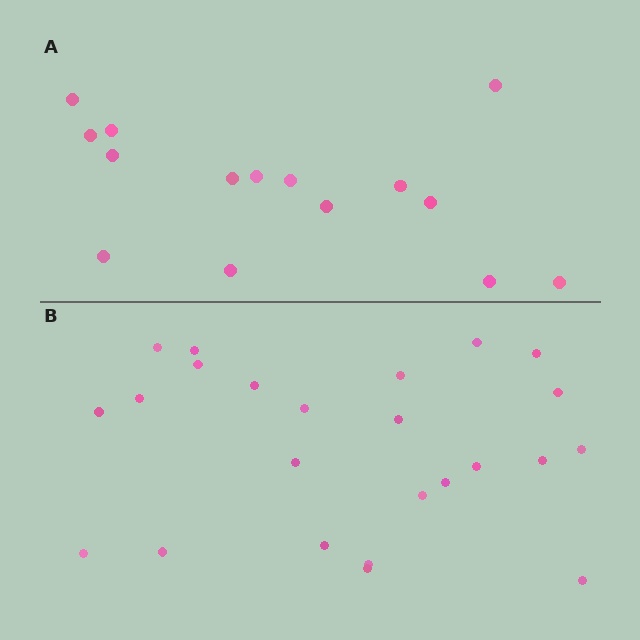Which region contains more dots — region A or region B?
Region B (the bottom region) has more dots.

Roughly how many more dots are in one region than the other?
Region B has roughly 8 or so more dots than region A.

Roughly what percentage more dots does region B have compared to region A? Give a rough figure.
About 60% more.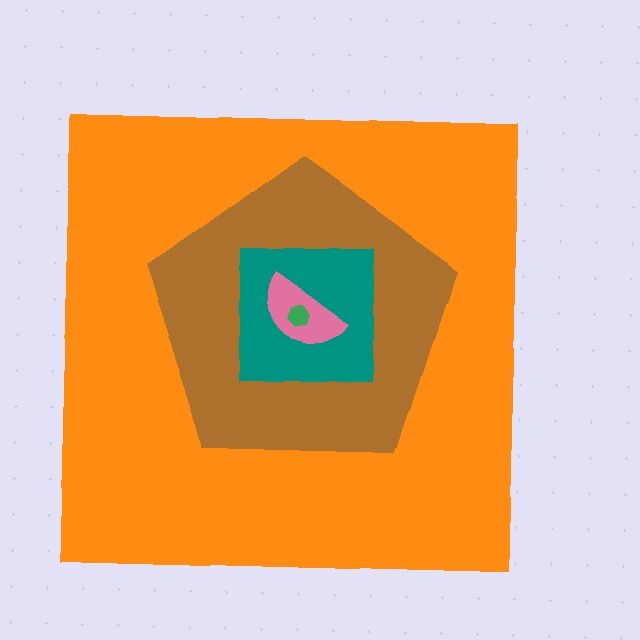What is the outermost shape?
The orange square.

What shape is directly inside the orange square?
The brown pentagon.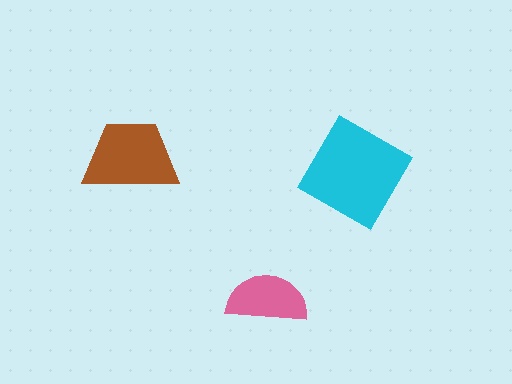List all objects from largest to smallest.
The cyan diamond, the brown trapezoid, the pink semicircle.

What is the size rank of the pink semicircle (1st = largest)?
3rd.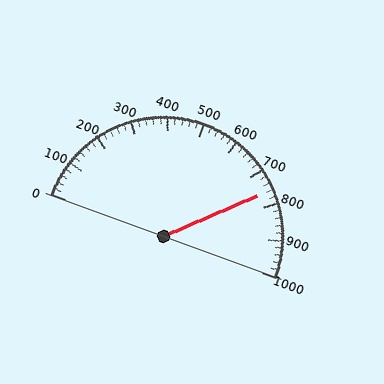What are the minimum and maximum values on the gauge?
The gauge ranges from 0 to 1000.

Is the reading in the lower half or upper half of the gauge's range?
The reading is in the upper half of the range (0 to 1000).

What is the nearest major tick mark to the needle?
The nearest major tick mark is 800.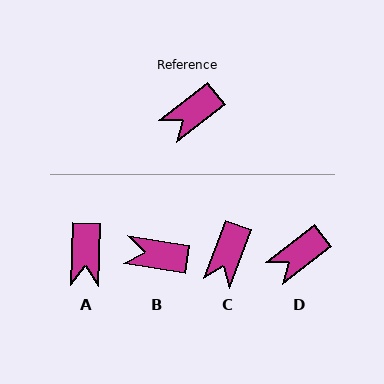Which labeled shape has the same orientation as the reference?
D.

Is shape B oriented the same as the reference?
No, it is off by about 47 degrees.